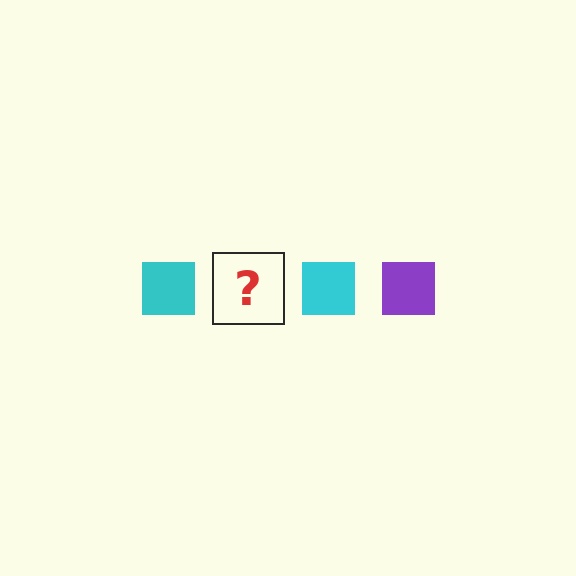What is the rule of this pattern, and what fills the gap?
The rule is that the pattern cycles through cyan, purple squares. The gap should be filled with a purple square.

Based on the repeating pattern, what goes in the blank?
The blank should be a purple square.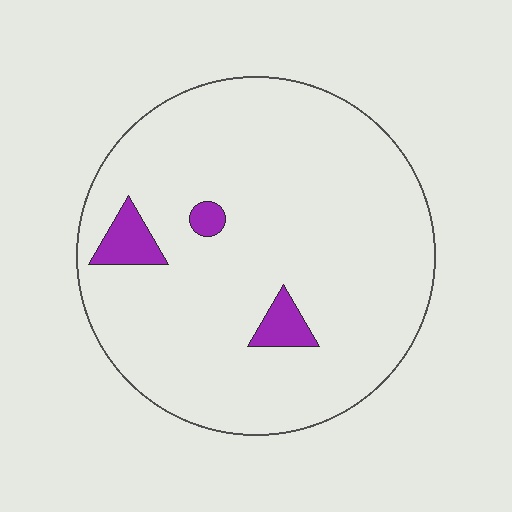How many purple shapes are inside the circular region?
3.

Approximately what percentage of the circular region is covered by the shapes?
Approximately 5%.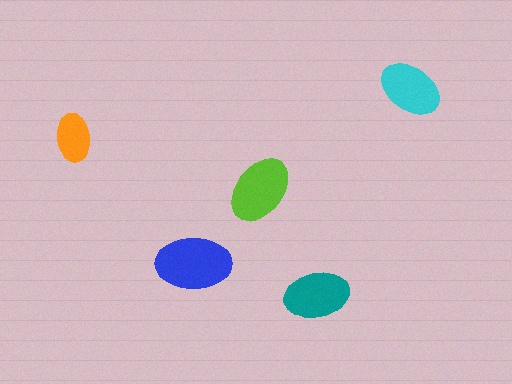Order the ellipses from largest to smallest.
the blue one, the lime one, the teal one, the cyan one, the orange one.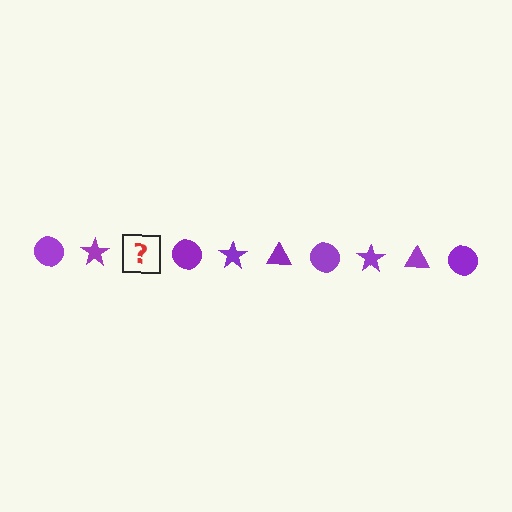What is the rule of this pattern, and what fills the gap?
The rule is that the pattern cycles through circle, star, triangle shapes in purple. The gap should be filled with a purple triangle.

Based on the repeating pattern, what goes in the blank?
The blank should be a purple triangle.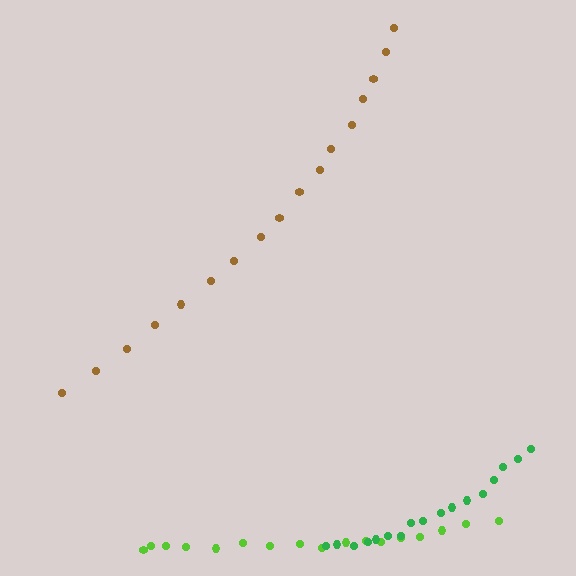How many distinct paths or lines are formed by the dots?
There are 3 distinct paths.